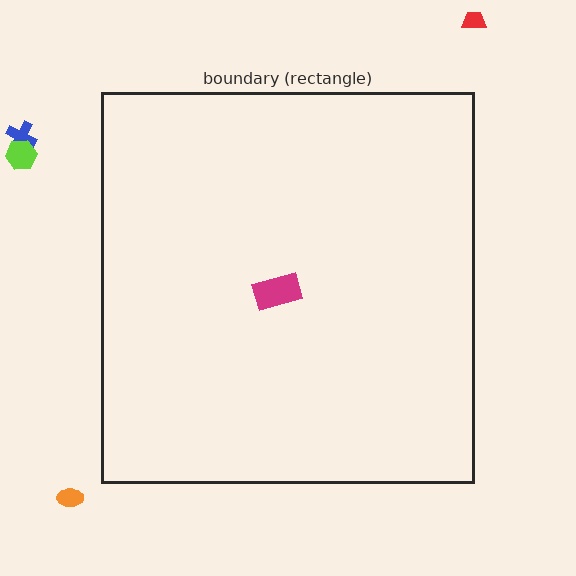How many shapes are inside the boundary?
1 inside, 4 outside.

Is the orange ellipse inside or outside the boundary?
Outside.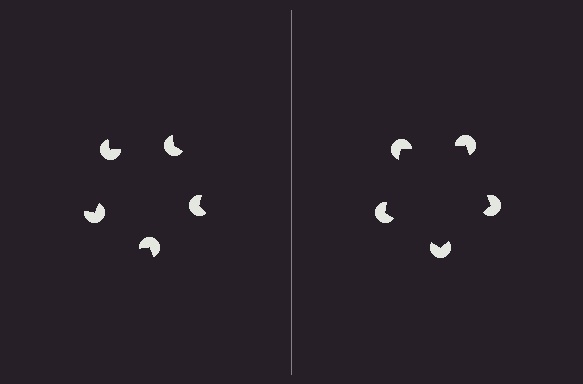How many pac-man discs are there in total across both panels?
10 — 5 on each side.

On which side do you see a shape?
An illusory pentagon appears on the right side. On the left side the wedge cuts are rotated, so no coherent shape forms.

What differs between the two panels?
The pac-man discs are positioned identically on both sides; only the wedge orientations differ. On the right they align to a pentagon; on the left they are misaligned.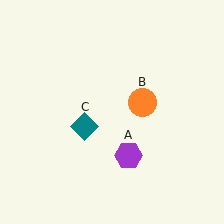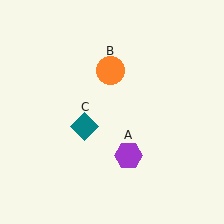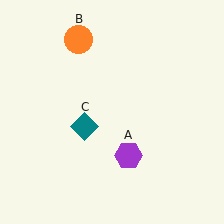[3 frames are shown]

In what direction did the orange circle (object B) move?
The orange circle (object B) moved up and to the left.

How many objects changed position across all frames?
1 object changed position: orange circle (object B).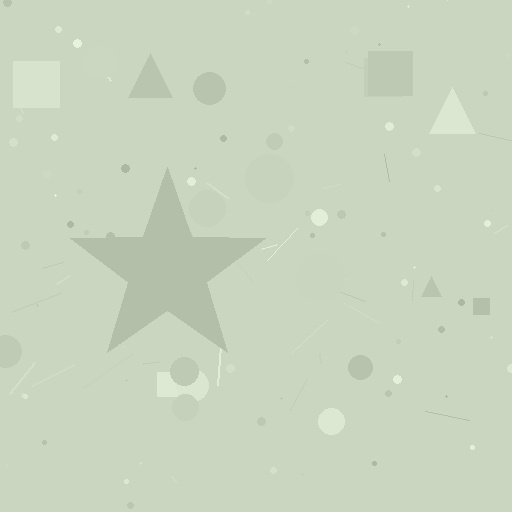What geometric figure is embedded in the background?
A star is embedded in the background.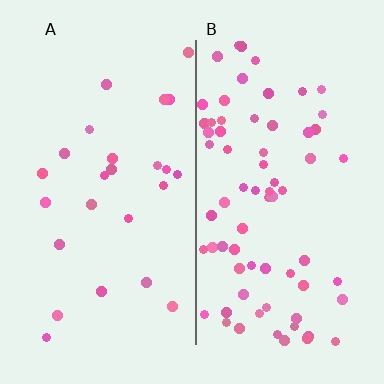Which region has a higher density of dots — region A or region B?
B (the right).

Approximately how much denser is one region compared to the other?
Approximately 2.8× — region B over region A.